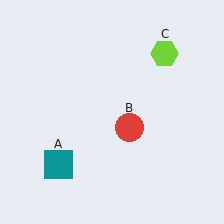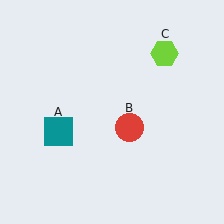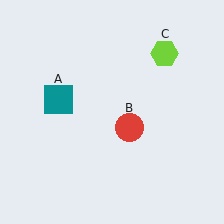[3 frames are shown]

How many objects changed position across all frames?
1 object changed position: teal square (object A).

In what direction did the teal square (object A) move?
The teal square (object A) moved up.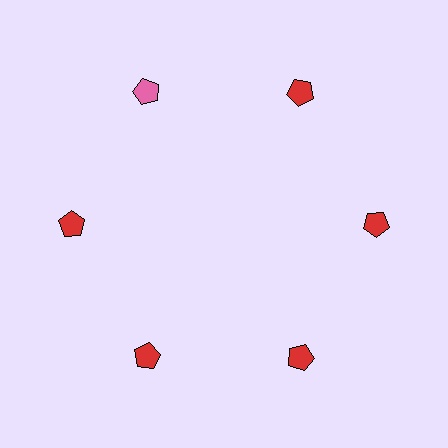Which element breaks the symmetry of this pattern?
The pink pentagon at roughly the 11 o'clock position breaks the symmetry. All other shapes are red pentagons.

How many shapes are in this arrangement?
There are 6 shapes arranged in a ring pattern.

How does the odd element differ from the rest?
It has a different color: pink instead of red.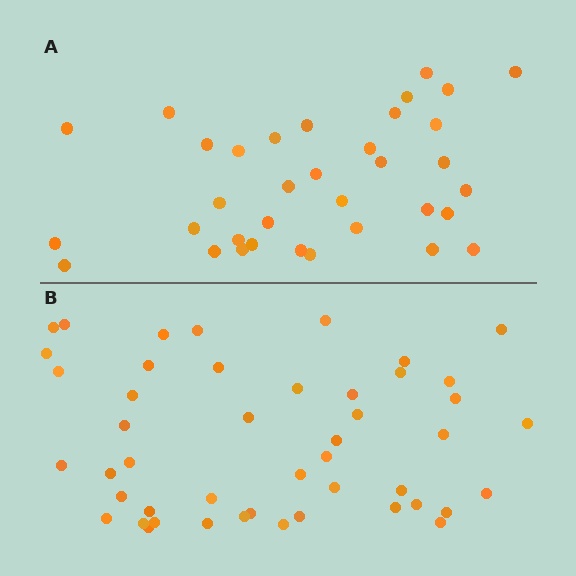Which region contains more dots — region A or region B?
Region B (the bottom region) has more dots.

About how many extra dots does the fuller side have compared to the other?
Region B has roughly 12 or so more dots than region A.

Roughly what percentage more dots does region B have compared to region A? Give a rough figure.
About 35% more.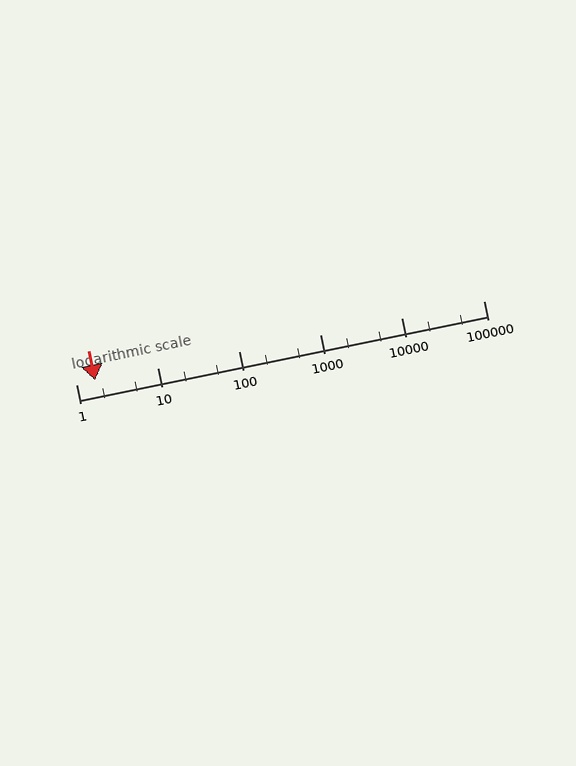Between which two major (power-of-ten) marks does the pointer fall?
The pointer is between 1 and 10.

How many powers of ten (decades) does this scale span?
The scale spans 5 decades, from 1 to 100000.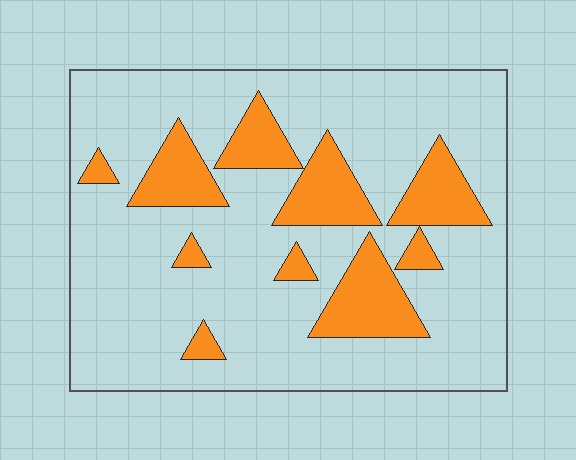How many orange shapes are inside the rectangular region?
10.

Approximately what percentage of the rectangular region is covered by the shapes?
Approximately 20%.